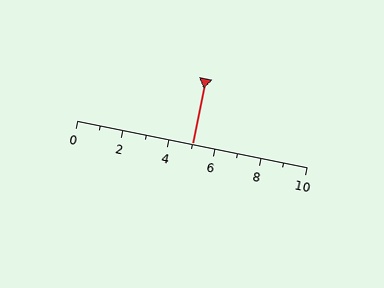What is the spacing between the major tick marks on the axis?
The major ticks are spaced 2 apart.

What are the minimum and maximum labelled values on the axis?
The axis runs from 0 to 10.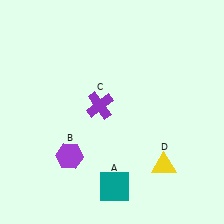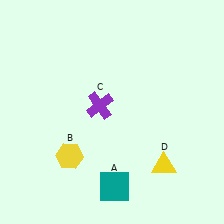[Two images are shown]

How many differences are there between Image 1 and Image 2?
There is 1 difference between the two images.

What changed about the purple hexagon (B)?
In Image 1, B is purple. In Image 2, it changed to yellow.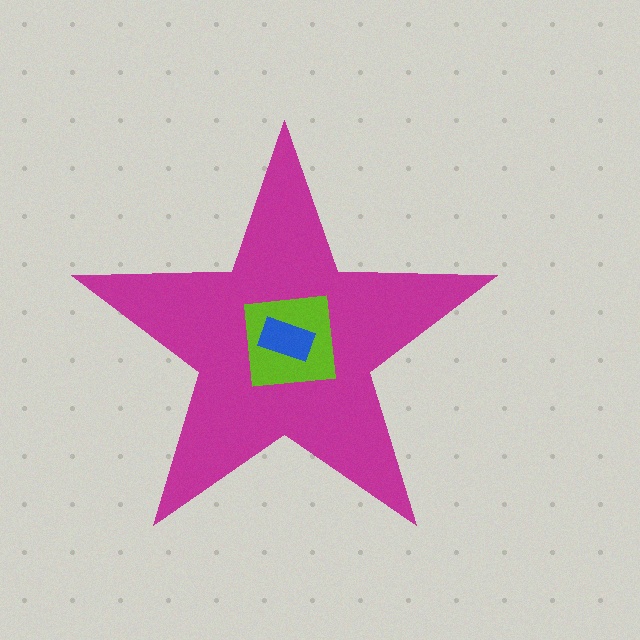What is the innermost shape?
The blue rectangle.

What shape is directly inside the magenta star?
The lime square.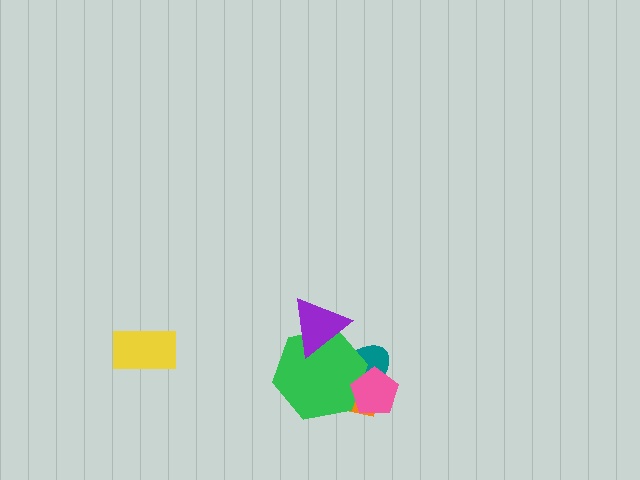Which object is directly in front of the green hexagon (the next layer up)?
The pink pentagon is directly in front of the green hexagon.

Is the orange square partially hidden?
Yes, it is partially covered by another shape.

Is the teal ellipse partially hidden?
Yes, it is partially covered by another shape.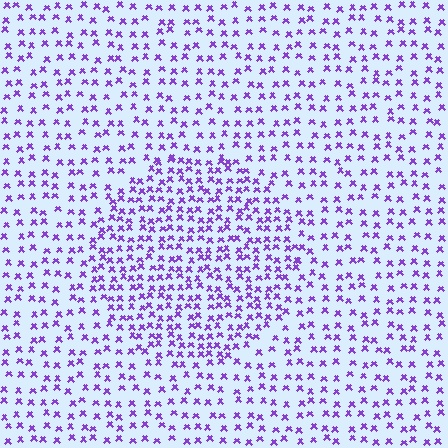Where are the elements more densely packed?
The elements are more densely packed inside the circle boundary.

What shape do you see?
I see a circle.